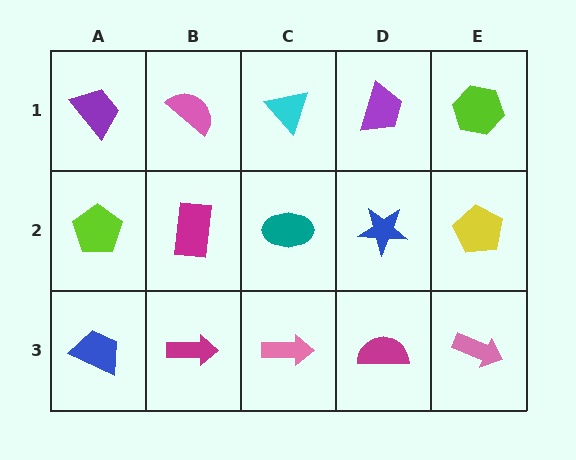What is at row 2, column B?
A magenta rectangle.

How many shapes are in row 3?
5 shapes.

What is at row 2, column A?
A lime pentagon.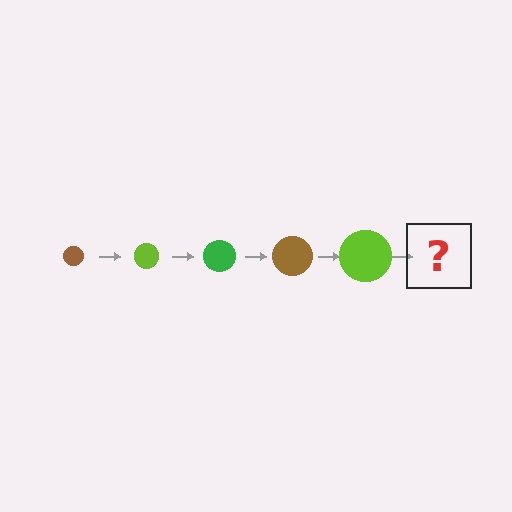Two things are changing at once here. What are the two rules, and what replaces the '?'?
The two rules are that the circle grows larger each step and the color cycles through brown, lime, and green. The '?' should be a green circle, larger than the previous one.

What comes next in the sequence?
The next element should be a green circle, larger than the previous one.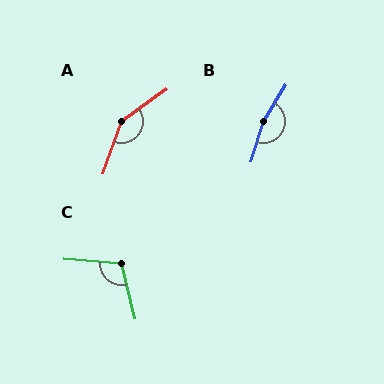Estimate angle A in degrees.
Approximately 145 degrees.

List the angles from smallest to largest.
C (108°), A (145°), B (165°).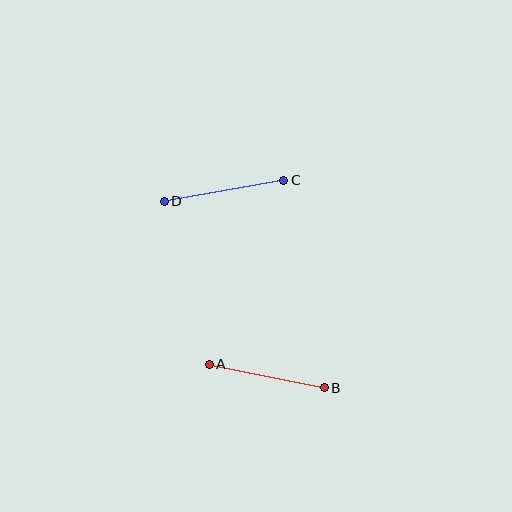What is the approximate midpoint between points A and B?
The midpoint is at approximately (267, 376) pixels.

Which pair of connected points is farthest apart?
Points C and D are farthest apart.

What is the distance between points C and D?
The distance is approximately 121 pixels.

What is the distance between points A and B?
The distance is approximately 117 pixels.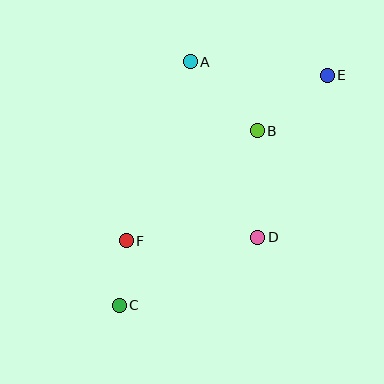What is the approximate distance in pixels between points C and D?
The distance between C and D is approximately 154 pixels.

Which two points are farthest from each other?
Points C and E are farthest from each other.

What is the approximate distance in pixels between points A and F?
The distance between A and F is approximately 190 pixels.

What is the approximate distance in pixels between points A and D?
The distance between A and D is approximately 188 pixels.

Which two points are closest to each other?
Points C and F are closest to each other.